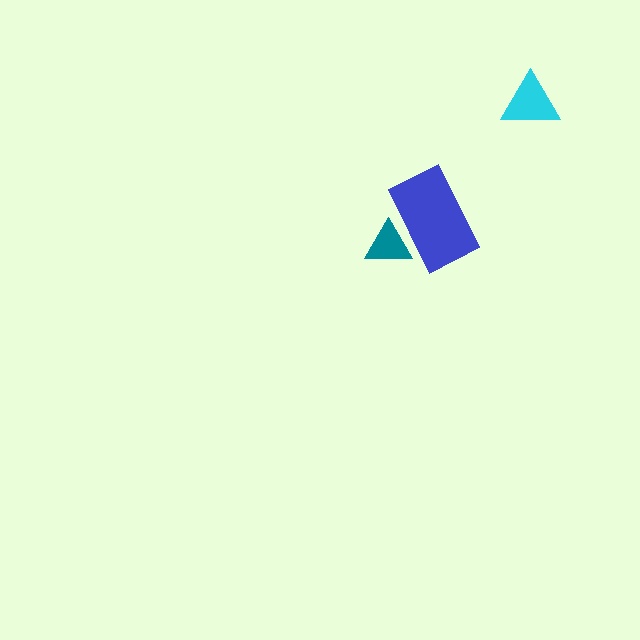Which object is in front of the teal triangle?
The blue rectangle is in front of the teal triangle.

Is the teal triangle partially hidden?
Yes, it is partially covered by another shape.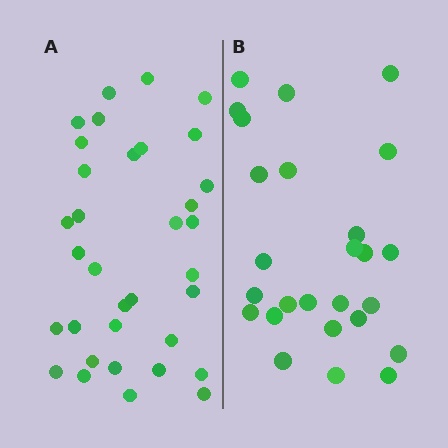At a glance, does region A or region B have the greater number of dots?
Region A (the left region) has more dots.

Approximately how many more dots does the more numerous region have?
Region A has roughly 8 or so more dots than region B.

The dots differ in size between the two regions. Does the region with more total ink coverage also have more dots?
No. Region B has more total ink coverage because its dots are larger, but region A actually contains more individual dots. Total area can be misleading — the number of items is what matters here.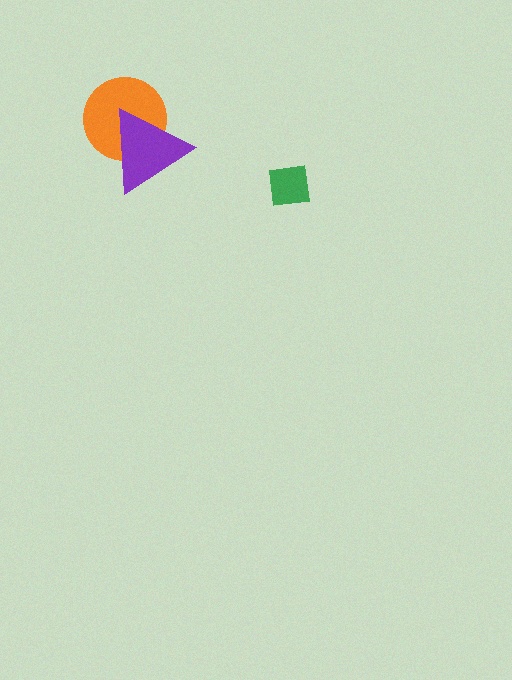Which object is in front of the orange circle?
The purple triangle is in front of the orange circle.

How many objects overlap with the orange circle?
1 object overlaps with the orange circle.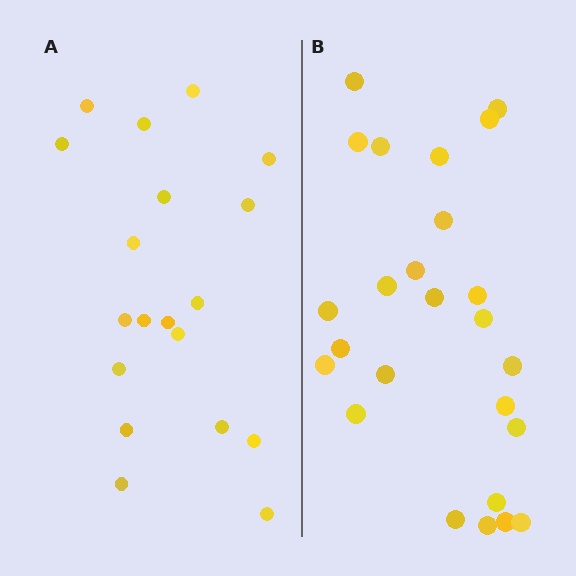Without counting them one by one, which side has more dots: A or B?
Region B (the right region) has more dots.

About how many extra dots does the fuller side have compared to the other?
Region B has about 6 more dots than region A.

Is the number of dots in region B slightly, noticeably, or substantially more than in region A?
Region B has noticeably more, but not dramatically so. The ratio is roughly 1.3 to 1.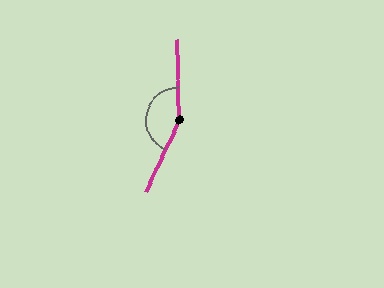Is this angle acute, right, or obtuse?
It is obtuse.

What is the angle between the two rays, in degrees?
Approximately 154 degrees.